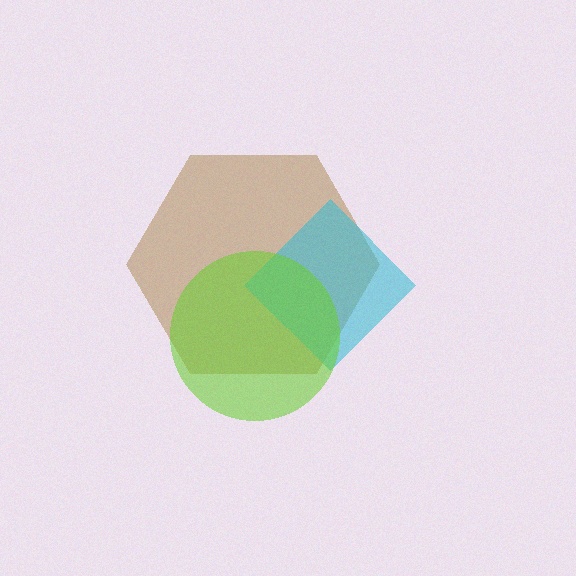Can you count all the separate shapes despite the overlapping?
Yes, there are 3 separate shapes.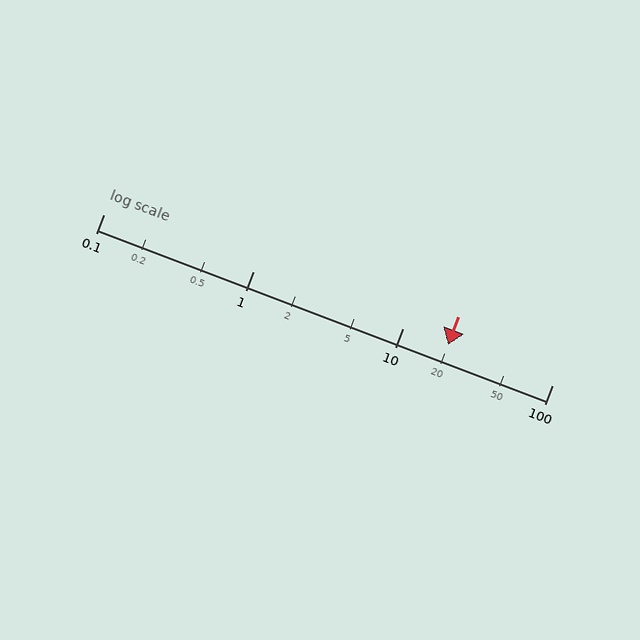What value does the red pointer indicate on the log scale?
The pointer indicates approximately 20.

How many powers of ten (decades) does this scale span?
The scale spans 3 decades, from 0.1 to 100.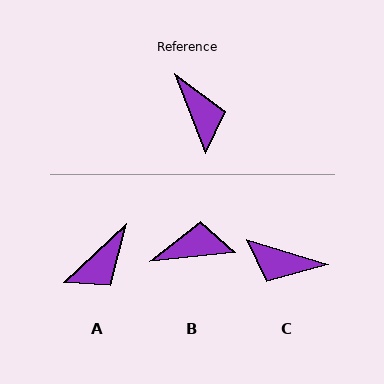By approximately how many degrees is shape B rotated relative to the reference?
Approximately 75 degrees counter-clockwise.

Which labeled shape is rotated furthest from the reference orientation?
C, about 128 degrees away.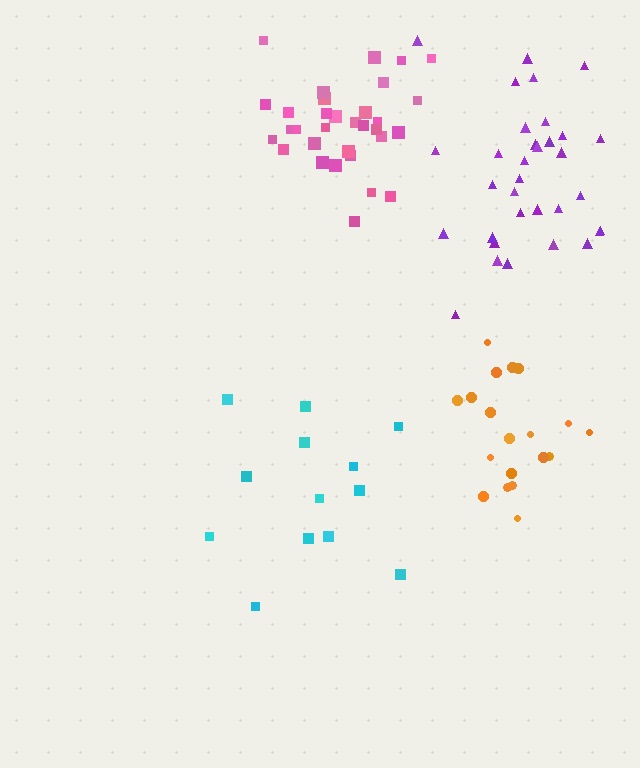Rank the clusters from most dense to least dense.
pink, orange, purple, cyan.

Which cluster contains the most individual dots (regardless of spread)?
Purple (33).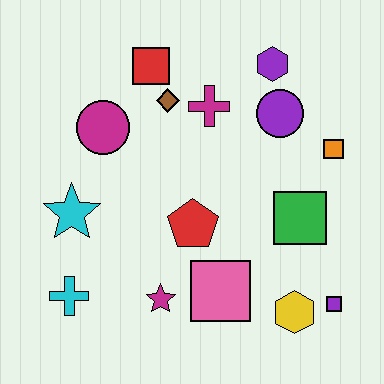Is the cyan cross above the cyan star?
No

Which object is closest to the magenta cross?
The brown diamond is closest to the magenta cross.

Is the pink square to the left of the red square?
No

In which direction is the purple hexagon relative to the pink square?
The purple hexagon is above the pink square.